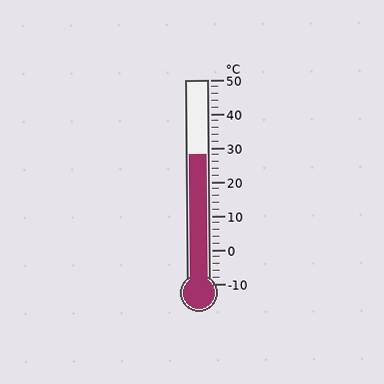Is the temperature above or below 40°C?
The temperature is below 40°C.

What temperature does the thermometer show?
The thermometer shows approximately 28°C.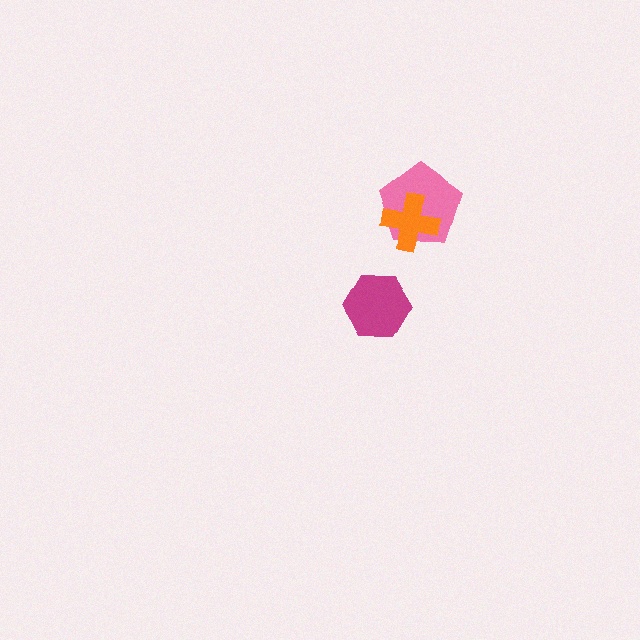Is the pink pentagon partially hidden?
Yes, it is partially covered by another shape.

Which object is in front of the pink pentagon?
The orange cross is in front of the pink pentagon.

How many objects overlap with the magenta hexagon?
0 objects overlap with the magenta hexagon.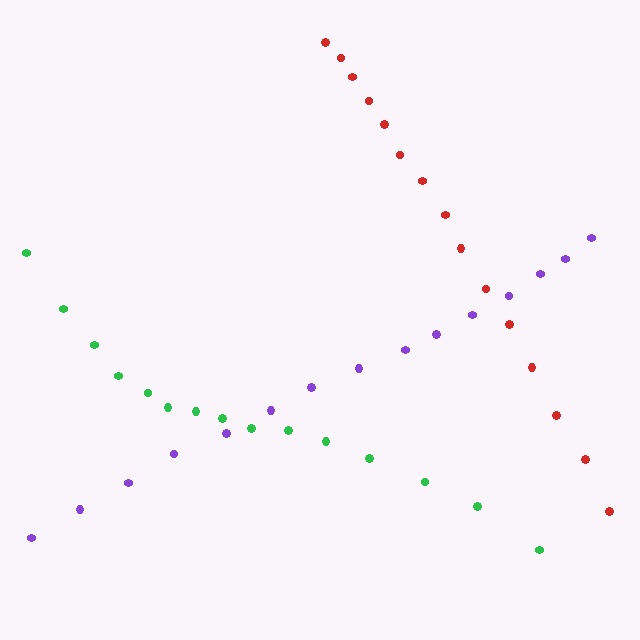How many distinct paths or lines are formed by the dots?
There are 3 distinct paths.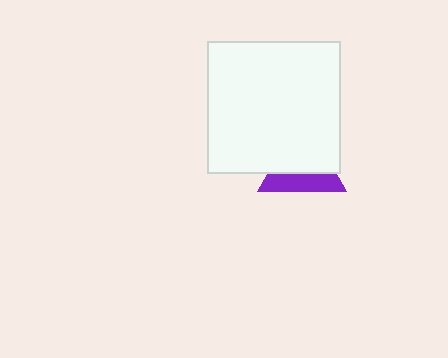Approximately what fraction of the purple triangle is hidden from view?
Roughly 59% of the purple triangle is hidden behind the white square.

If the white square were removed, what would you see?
You would see the complete purple triangle.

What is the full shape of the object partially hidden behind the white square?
The partially hidden object is a purple triangle.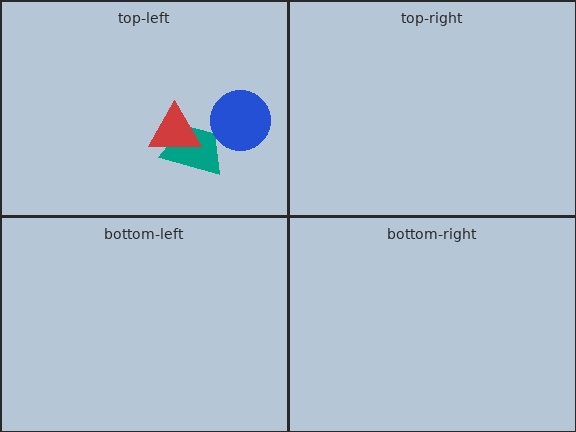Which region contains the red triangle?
The top-left region.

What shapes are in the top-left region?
The teal trapezoid, the red triangle, the blue circle.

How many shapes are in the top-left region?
3.